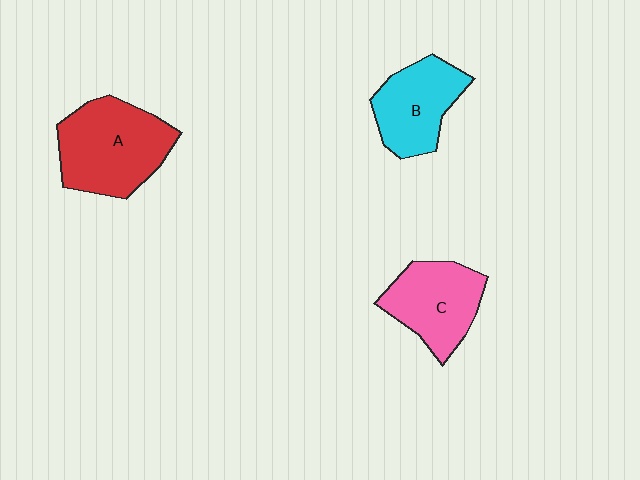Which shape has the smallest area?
Shape B (cyan).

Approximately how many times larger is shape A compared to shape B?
Approximately 1.4 times.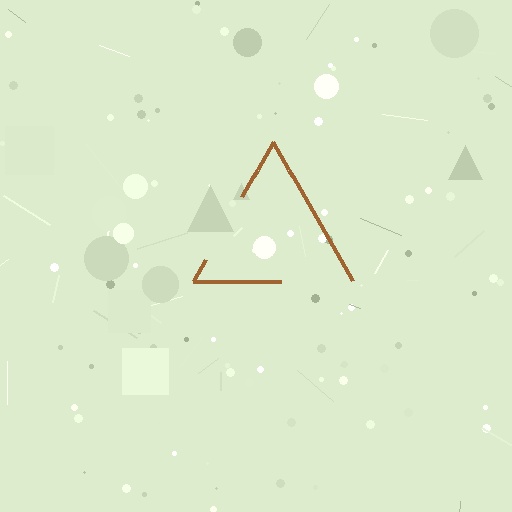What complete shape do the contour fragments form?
The contour fragments form a triangle.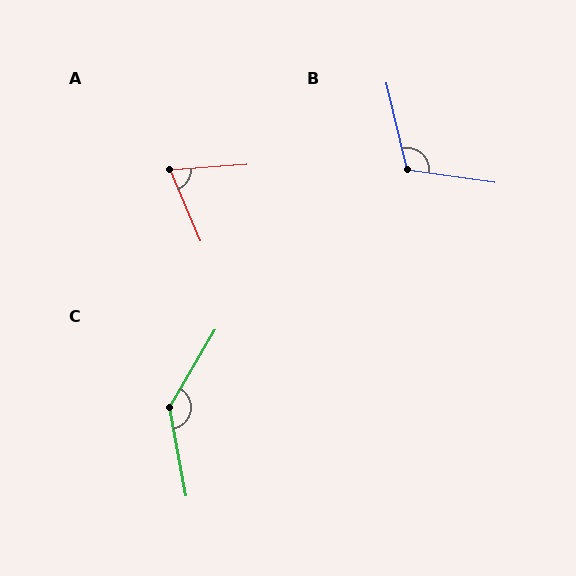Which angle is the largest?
C, at approximately 139 degrees.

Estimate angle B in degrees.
Approximately 112 degrees.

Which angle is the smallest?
A, at approximately 70 degrees.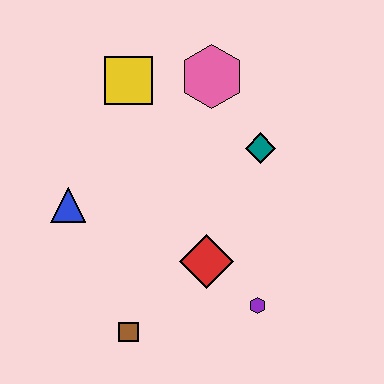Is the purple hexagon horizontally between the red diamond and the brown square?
No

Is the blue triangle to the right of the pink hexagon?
No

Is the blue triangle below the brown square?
No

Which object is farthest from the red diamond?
The yellow square is farthest from the red diamond.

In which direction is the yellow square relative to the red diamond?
The yellow square is above the red diamond.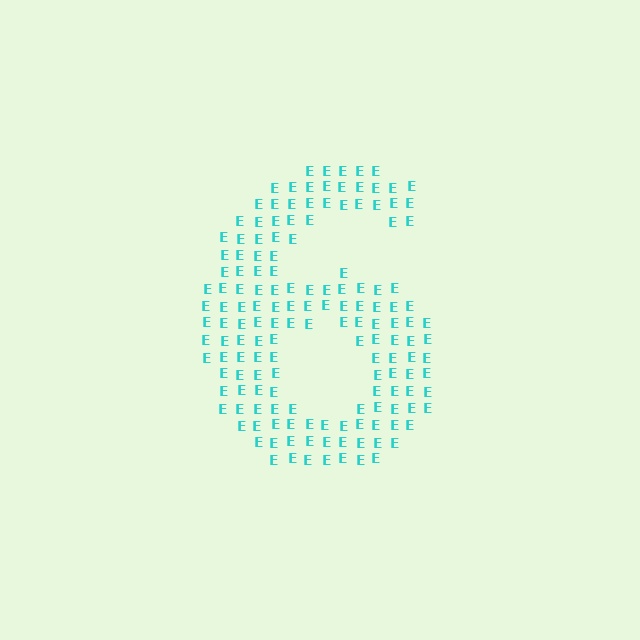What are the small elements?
The small elements are letter E's.